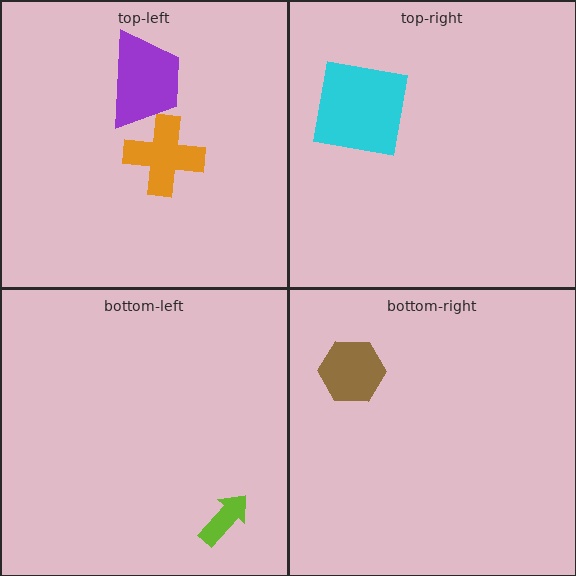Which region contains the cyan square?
The top-right region.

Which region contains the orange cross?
The top-left region.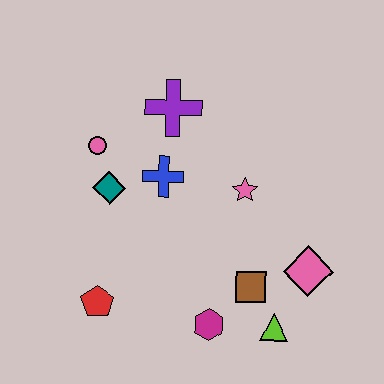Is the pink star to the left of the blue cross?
No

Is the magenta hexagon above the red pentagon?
No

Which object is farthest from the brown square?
The pink circle is farthest from the brown square.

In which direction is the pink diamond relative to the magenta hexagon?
The pink diamond is to the right of the magenta hexagon.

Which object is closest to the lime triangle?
The brown square is closest to the lime triangle.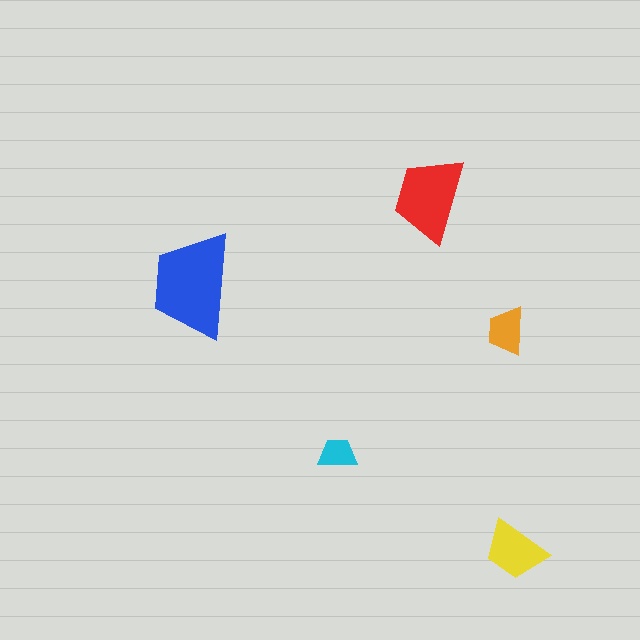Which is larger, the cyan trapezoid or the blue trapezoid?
The blue one.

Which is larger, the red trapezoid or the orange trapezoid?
The red one.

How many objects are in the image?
There are 5 objects in the image.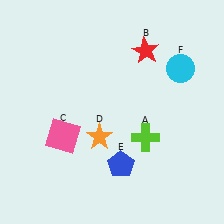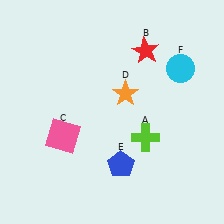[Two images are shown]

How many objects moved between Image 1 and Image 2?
1 object moved between the two images.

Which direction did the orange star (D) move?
The orange star (D) moved up.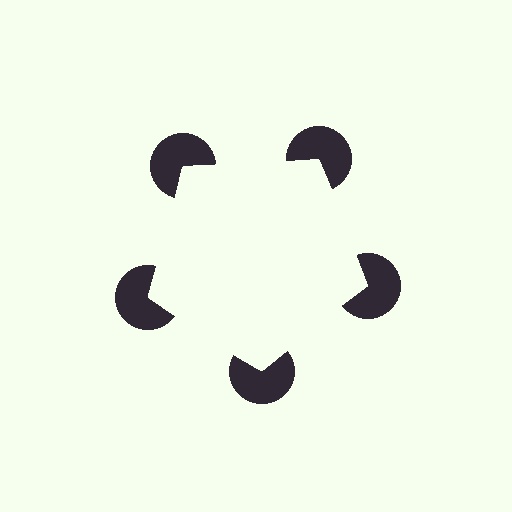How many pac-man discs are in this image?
There are 5 — one at each vertex of the illusory pentagon.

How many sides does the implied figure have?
5 sides.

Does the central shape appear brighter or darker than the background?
It typically appears slightly brighter than the background, even though no actual brightness change is drawn.